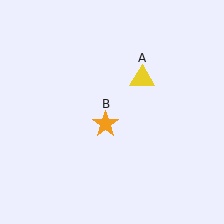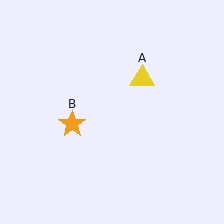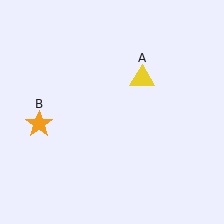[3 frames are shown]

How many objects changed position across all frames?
1 object changed position: orange star (object B).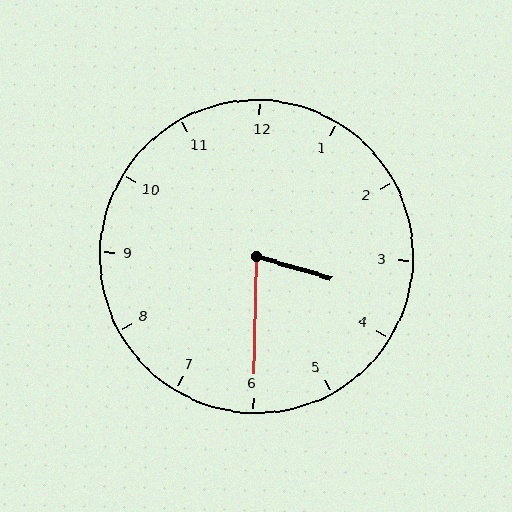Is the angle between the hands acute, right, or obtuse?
It is acute.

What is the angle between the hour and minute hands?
Approximately 75 degrees.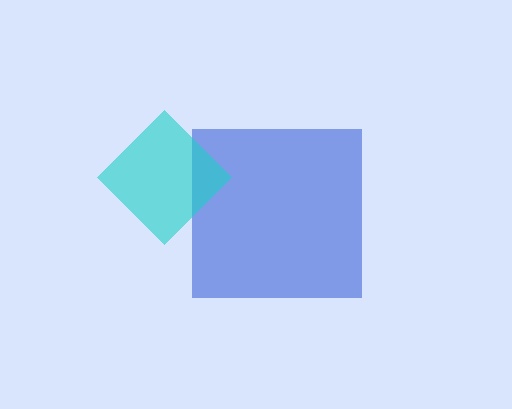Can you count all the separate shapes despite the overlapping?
Yes, there are 2 separate shapes.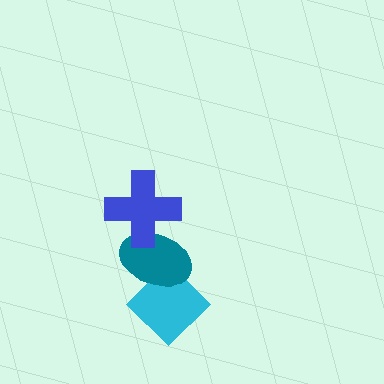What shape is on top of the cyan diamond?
The teal ellipse is on top of the cyan diamond.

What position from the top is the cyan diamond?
The cyan diamond is 3rd from the top.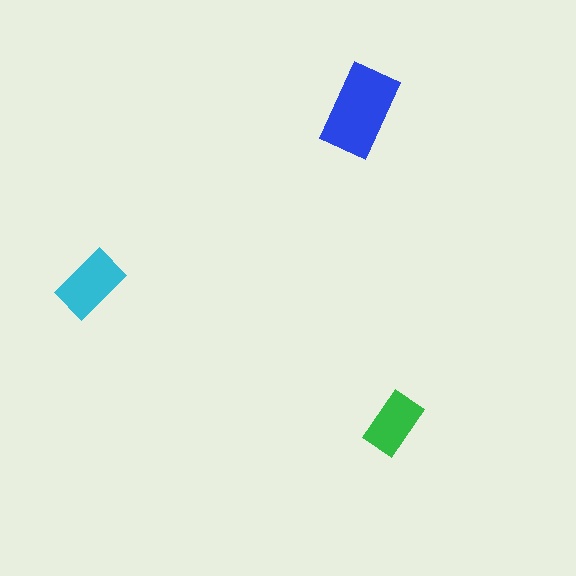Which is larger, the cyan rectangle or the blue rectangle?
The blue one.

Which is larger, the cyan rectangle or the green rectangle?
The cyan one.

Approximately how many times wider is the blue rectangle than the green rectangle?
About 1.5 times wider.